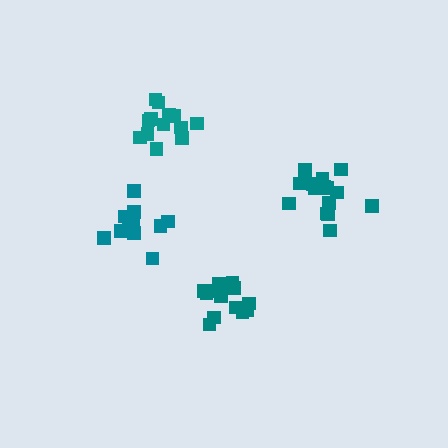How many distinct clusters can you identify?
There are 4 distinct clusters.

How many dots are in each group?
Group 1: 13 dots, Group 2: 15 dots, Group 3: 16 dots, Group 4: 12 dots (56 total).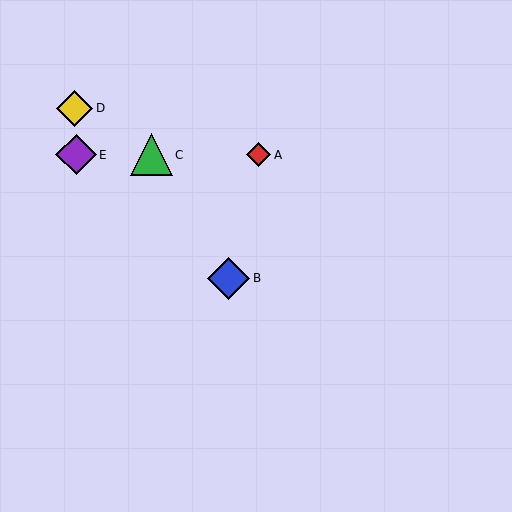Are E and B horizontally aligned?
No, E is at y≈155 and B is at y≈278.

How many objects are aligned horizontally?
3 objects (A, C, E) are aligned horizontally.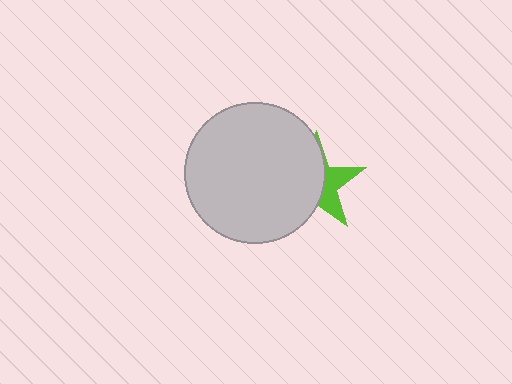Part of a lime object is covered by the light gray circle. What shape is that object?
It is a star.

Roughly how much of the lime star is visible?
A small part of it is visible (roughly 36%).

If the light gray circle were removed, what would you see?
You would see the complete lime star.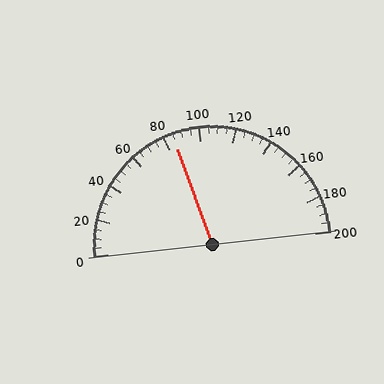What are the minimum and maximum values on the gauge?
The gauge ranges from 0 to 200.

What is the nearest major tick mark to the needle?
The nearest major tick mark is 80.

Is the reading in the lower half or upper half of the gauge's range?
The reading is in the lower half of the range (0 to 200).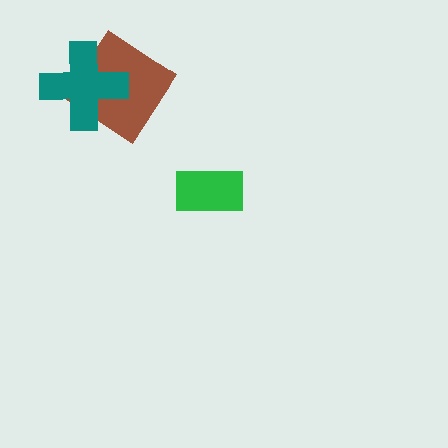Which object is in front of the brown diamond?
The teal cross is in front of the brown diamond.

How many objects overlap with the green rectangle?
0 objects overlap with the green rectangle.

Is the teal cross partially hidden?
No, no other shape covers it.